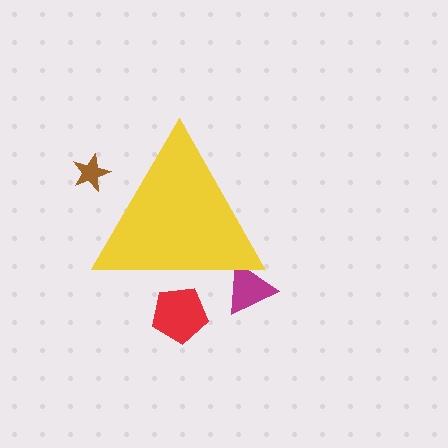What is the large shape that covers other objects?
A yellow triangle.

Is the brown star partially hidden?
Yes, the brown star is partially hidden behind the yellow triangle.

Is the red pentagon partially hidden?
Yes, the red pentagon is partially hidden behind the yellow triangle.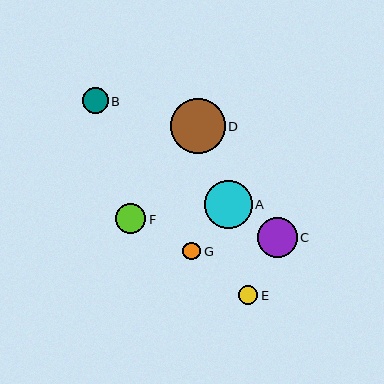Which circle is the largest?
Circle D is the largest with a size of approximately 55 pixels.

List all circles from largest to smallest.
From largest to smallest: D, A, C, F, B, E, G.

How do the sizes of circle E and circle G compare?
Circle E and circle G are approximately the same size.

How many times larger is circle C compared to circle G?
Circle C is approximately 2.2 times the size of circle G.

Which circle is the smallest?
Circle G is the smallest with a size of approximately 18 pixels.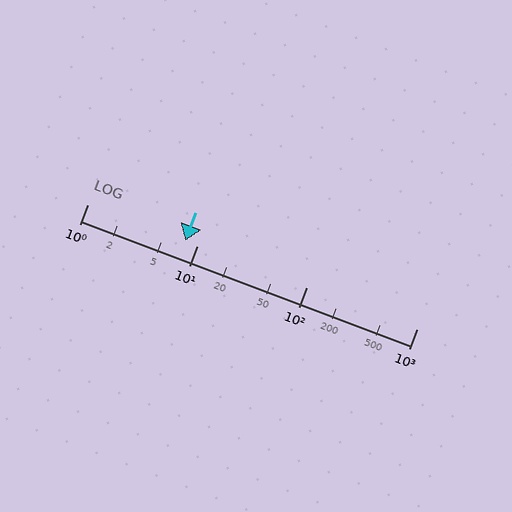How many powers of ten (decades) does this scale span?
The scale spans 3 decades, from 1 to 1000.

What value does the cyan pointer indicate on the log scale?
The pointer indicates approximately 7.7.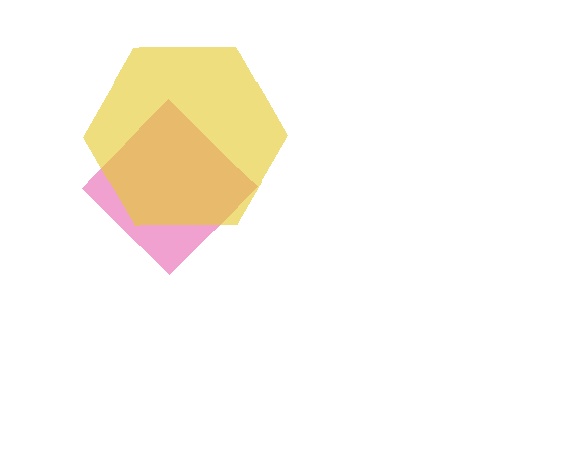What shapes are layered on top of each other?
The layered shapes are: a pink diamond, a yellow hexagon.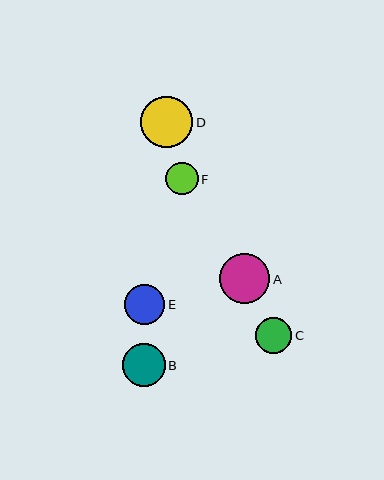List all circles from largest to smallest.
From largest to smallest: D, A, B, E, C, F.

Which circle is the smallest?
Circle F is the smallest with a size of approximately 32 pixels.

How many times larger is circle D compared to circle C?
Circle D is approximately 1.4 times the size of circle C.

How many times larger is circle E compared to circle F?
Circle E is approximately 1.2 times the size of circle F.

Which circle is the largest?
Circle D is the largest with a size of approximately 52 pixels.